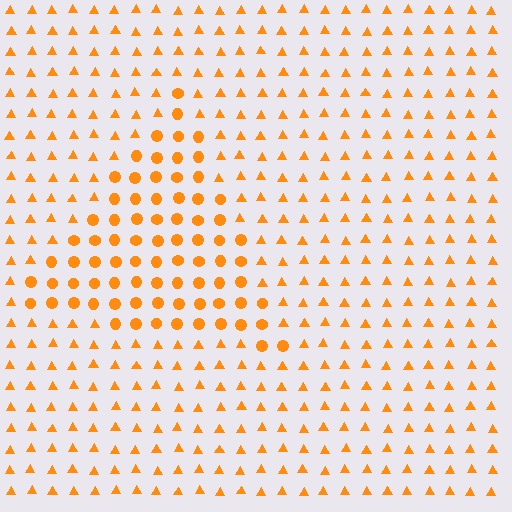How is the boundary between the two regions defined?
The boundary is defined by a change in element shape: circles inside vs. triangles outside. All elements share the same color and spacing.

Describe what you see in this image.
The image is filled with small orange elements arranged in a uniform grid. A triangle-shaped region contains circles, while the surrounding area contains triangles. The boundary is defined purely by the change in element shape.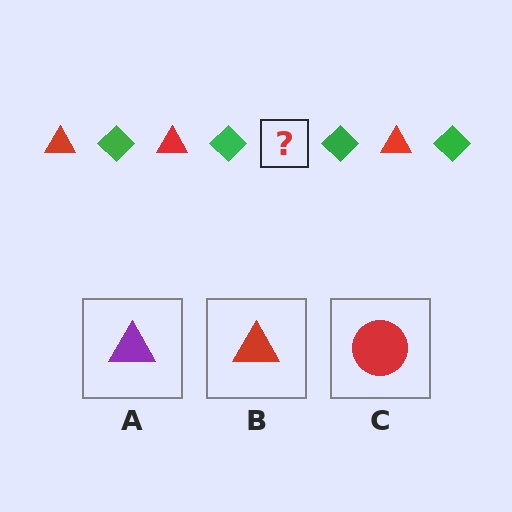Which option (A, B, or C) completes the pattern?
B.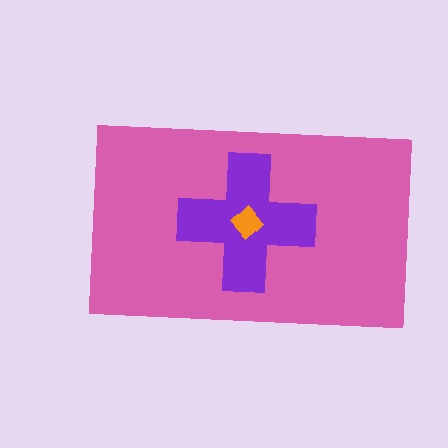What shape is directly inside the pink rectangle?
The purple cross.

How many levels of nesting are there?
3.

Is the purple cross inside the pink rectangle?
Yes.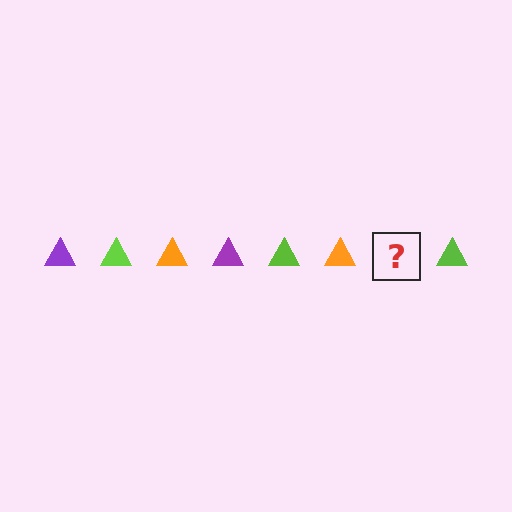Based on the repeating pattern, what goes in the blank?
The blank should be a purple triangle.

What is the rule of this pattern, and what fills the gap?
The rule is that the pattern cycles through purple, lime, orange triangles. The gap should be filled with a purple triangle.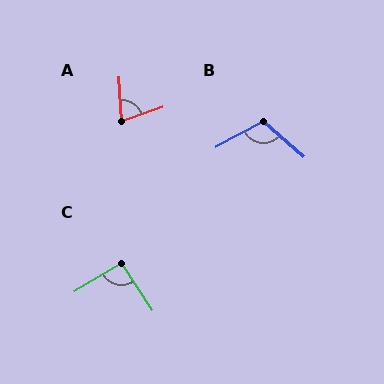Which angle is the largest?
B, at approximately 111 degrees.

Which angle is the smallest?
A, at approximately 73 degrees.